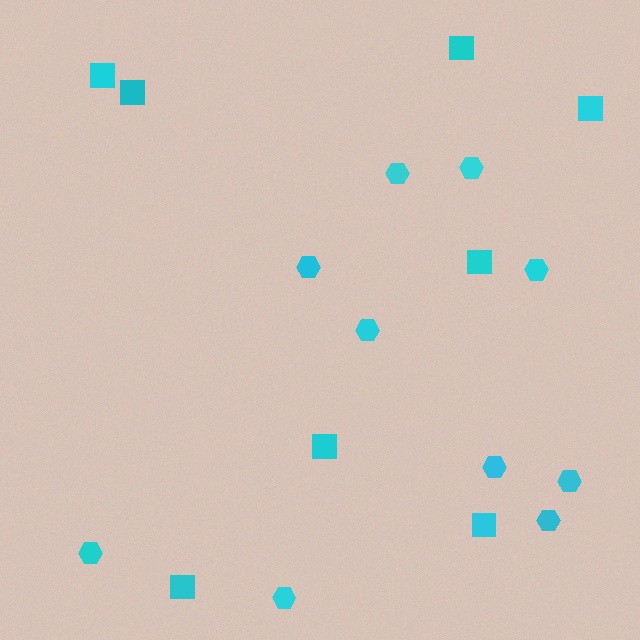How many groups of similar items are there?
There are 2 groups: one group of squares (8) and one group of hexagons (10).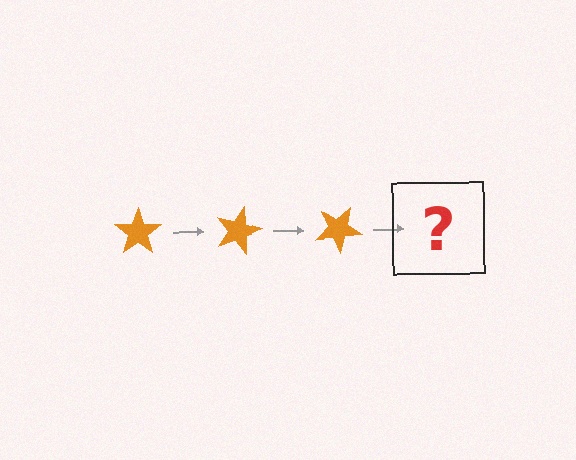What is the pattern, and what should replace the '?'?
The pattern is that the star rotates 15 degrees each step. The '?' should be an orange star rotated 45 degrees.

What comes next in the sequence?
The next element should be an orange star rotated 45 degrees.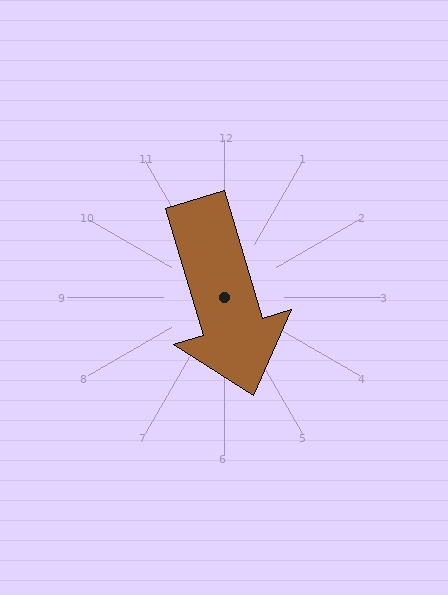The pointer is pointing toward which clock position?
Roughly 5 o'clock.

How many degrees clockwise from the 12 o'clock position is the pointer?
Approximately 163 degrees.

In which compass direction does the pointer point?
South.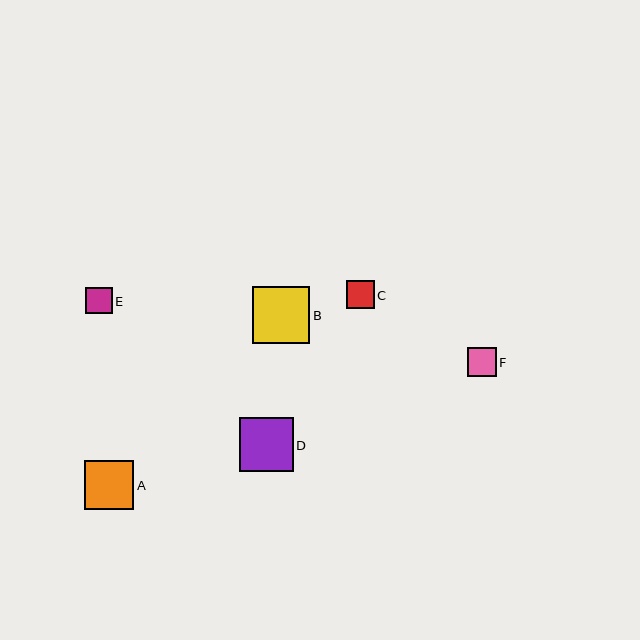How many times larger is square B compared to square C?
Square B is approximately 2.1 times the size of square C.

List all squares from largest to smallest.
From largest to smallest: B, D, A, F, C, E.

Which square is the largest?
Square B is the largest with a size of approximately 57 pixels.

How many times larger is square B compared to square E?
Square B is approximately 2.2 times the size of square E.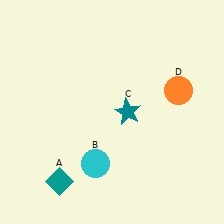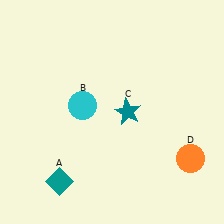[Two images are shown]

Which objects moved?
The objects that moved are: the cyan circle (B), the orange circle (D).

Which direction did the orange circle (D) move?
The orange circle (D) moved down.